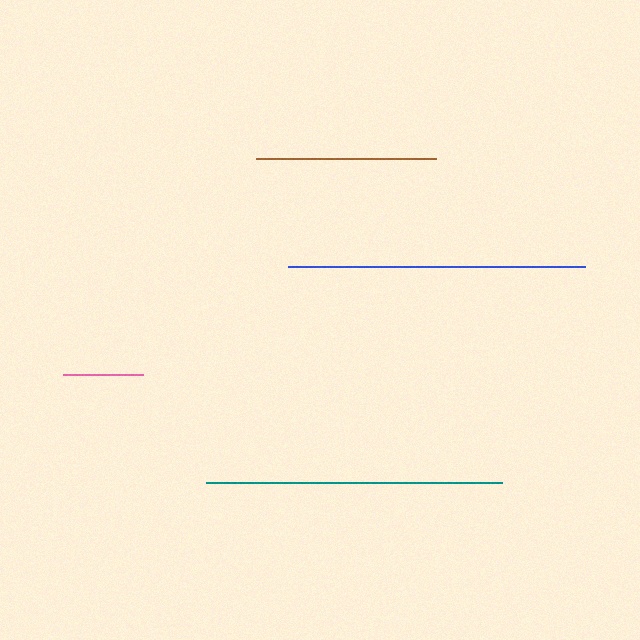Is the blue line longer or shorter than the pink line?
The blue line is longer than the pink line.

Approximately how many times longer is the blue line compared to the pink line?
The blue line is approximately 3.7 times the length of the pink line.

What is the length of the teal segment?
The teal segment is approximately 297 pixels long.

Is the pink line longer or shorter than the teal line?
The teal line is longer than the pink line.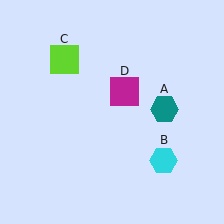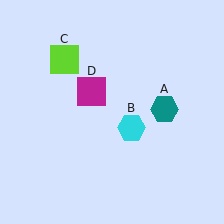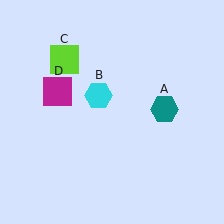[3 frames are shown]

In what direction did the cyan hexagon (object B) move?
The cyan hexagon (object B) moved up and to the left.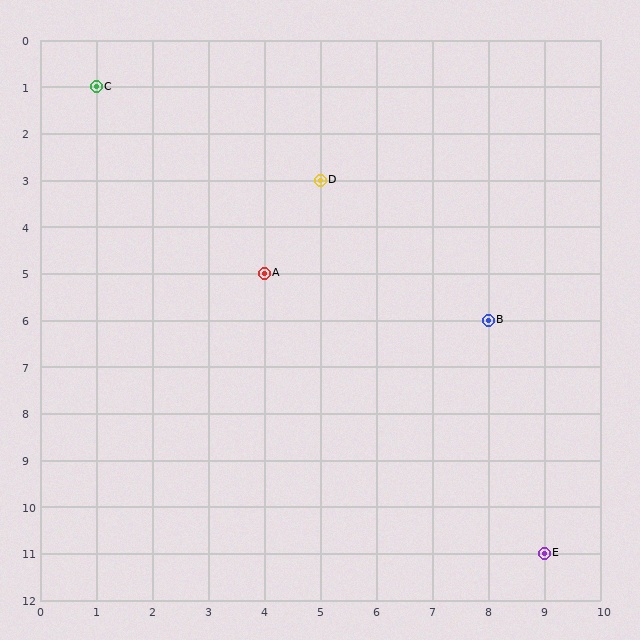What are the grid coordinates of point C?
Point C is at grid coordinates (1, 1).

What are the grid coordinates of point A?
Point A is at grid coordinates (4, 5).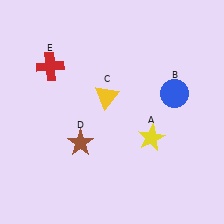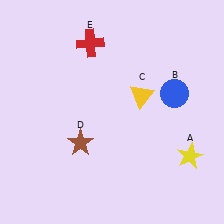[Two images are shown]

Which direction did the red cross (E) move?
The red cross (E) moved right.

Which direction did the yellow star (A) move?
The yellow star (A) moved right.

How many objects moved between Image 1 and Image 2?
3 objects moved between the two images.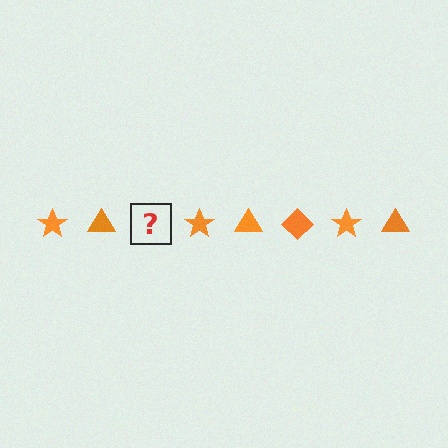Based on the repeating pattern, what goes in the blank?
The blank should be an orange diamond.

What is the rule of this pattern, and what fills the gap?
The rule is that the pattern cycles through star, triangle, diamond shapes in orange. The gap should be filled with an orange diamond.